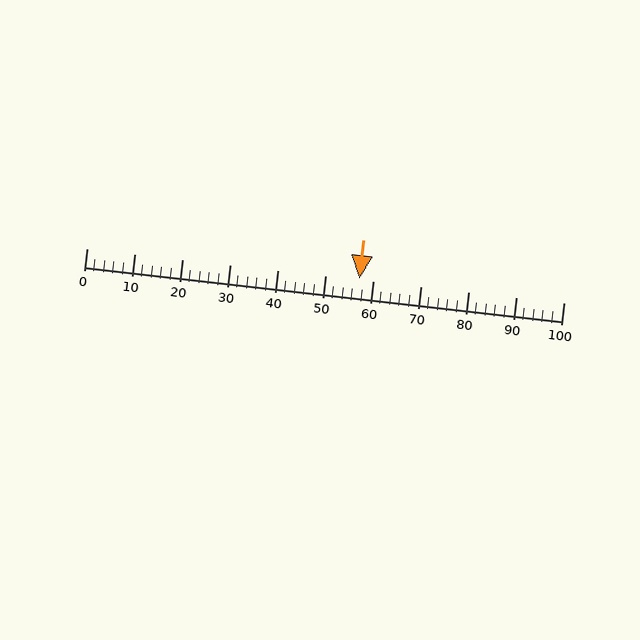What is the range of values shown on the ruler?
The ruler shows values from 0 to 100.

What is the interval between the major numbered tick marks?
The major tick marks are spaced 10 units apart.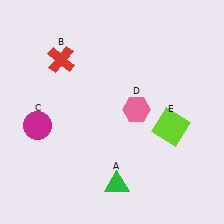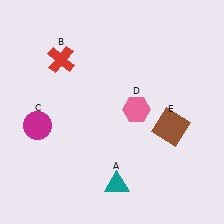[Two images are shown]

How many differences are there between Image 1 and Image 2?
There are 2 differences between the two images.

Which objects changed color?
A changed from green to teal. E changed from lime to brown.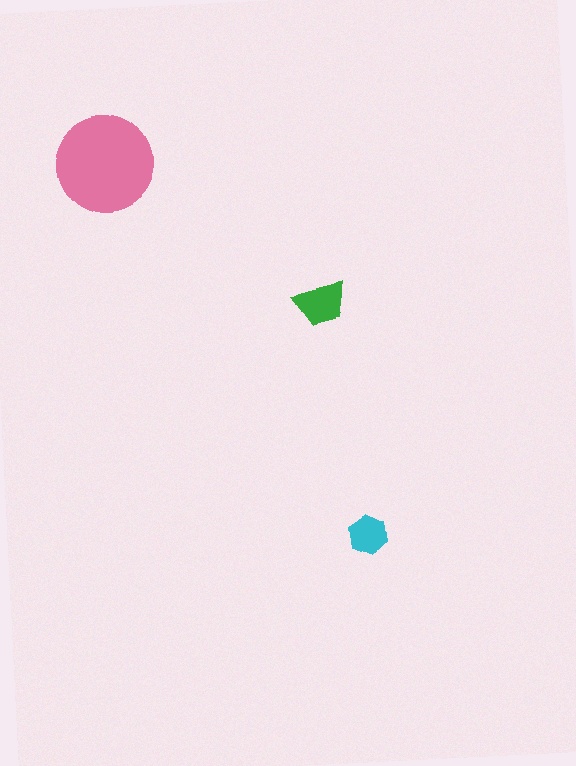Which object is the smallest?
The cyan hexagon.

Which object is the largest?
The pink circle.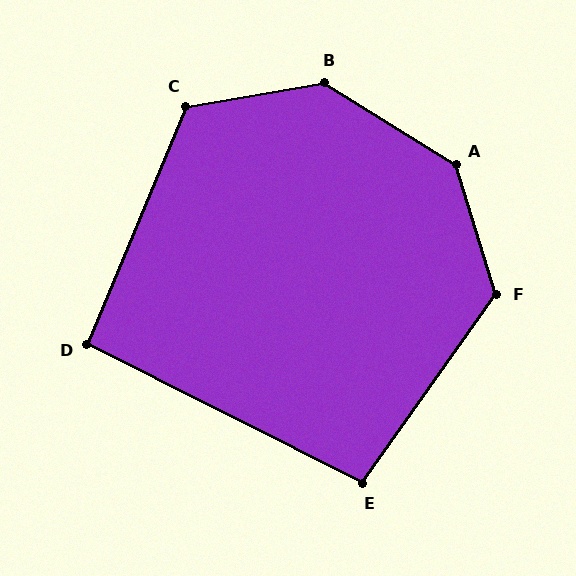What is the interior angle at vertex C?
Approximately 122 degrees (obtuse).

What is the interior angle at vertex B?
Approximately 138 degrees (obtuse).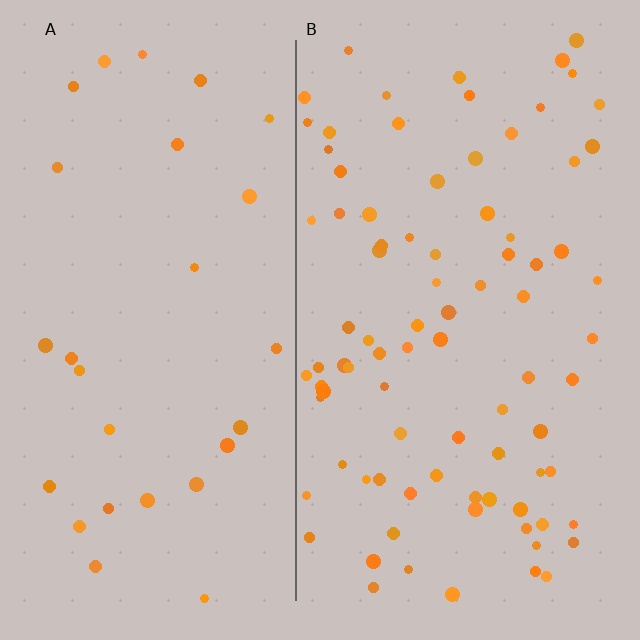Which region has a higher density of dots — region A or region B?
B (the right).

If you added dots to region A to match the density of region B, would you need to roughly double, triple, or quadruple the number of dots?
Approximately triple.